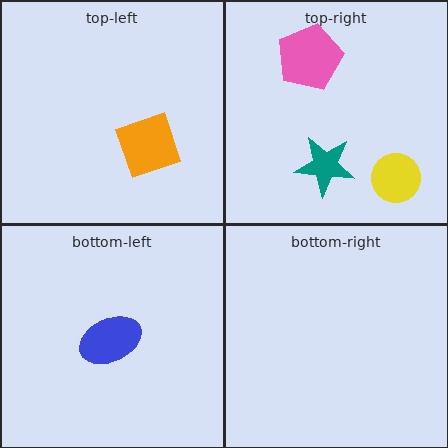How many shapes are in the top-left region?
1.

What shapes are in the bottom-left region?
The blue ellipse.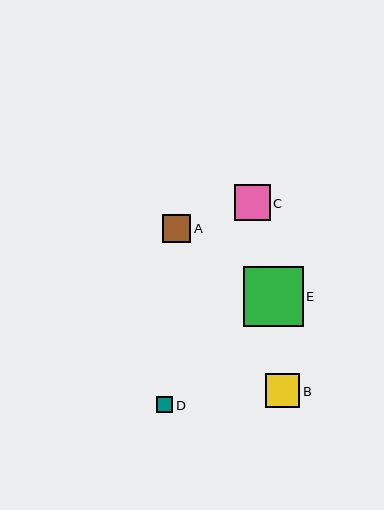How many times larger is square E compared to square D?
Square E is approximately 3.7 times the size of square D.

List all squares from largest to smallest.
From largest to smallest: E, C, B, A, D.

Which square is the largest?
Square E is the largest with a size of approximately 60 pixels.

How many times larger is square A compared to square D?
Square A is approximately 1.8 times the size of square D.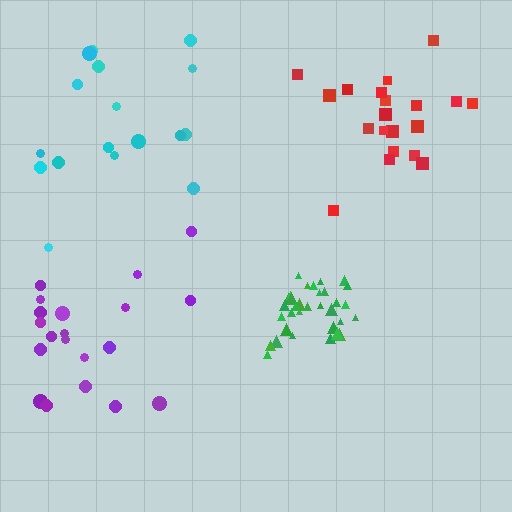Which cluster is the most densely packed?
Green.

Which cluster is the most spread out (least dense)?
Cyan.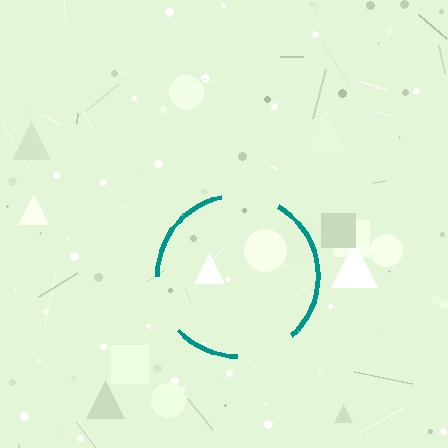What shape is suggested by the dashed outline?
The dashed outline suggests a circle.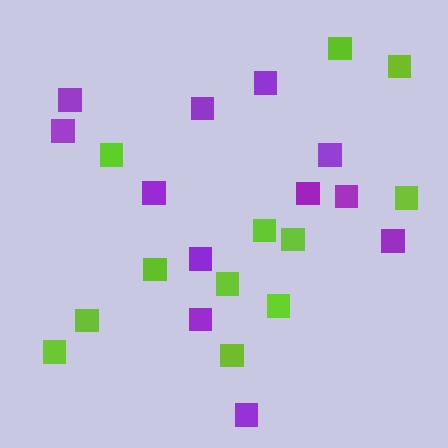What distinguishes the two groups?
There are 2 groups: one group of purple squares (12) and one group of lime squares (12).